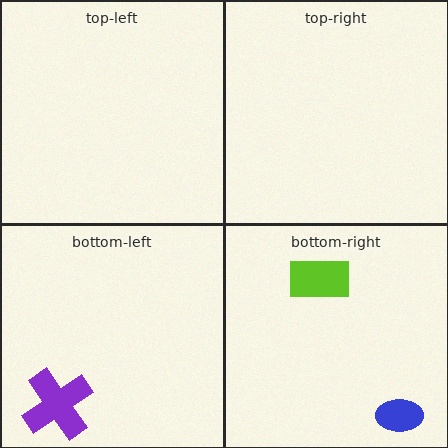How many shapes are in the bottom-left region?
1.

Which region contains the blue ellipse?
The bottom-right region.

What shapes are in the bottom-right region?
The lime rectangle, the blue ellipse.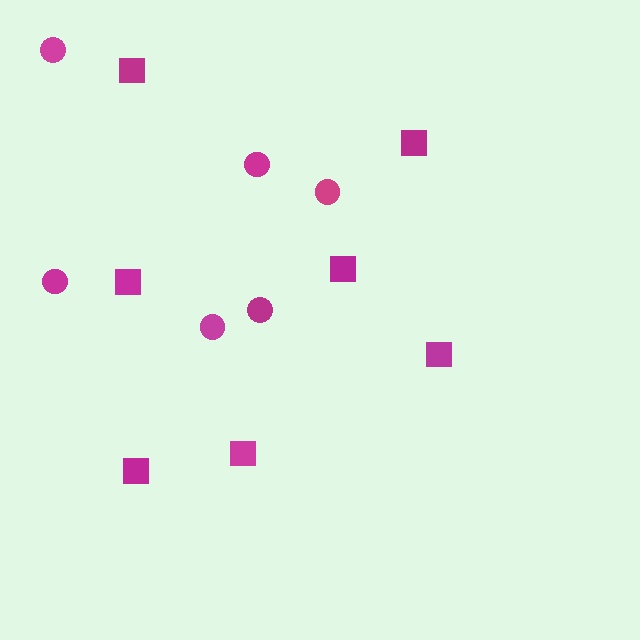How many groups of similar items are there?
There are 2 groups: one group of circles (6) and one group of squares (7).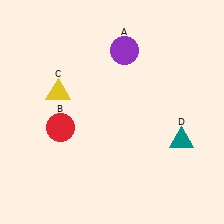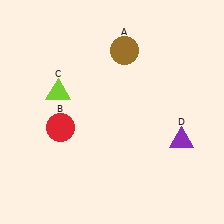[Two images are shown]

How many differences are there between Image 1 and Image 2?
There are 3 differences between the two images.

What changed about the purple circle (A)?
In Image 1, A is purple. In Image 2, it changed to brown.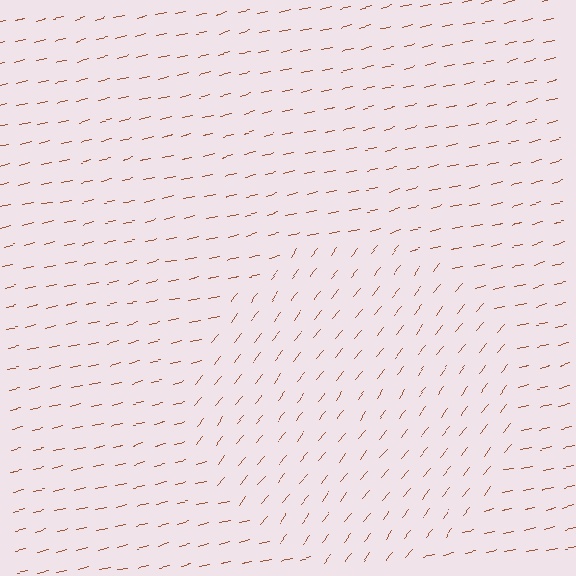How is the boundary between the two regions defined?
The boundary is defined purely by a change in line orientation (approximately 38 degrees difference). All lines are the same color and thickness.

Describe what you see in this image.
The image is filled with small brown line segments. A circle region in the image has lines oriented differently from the surrounding lines, creating a visible texture boundary.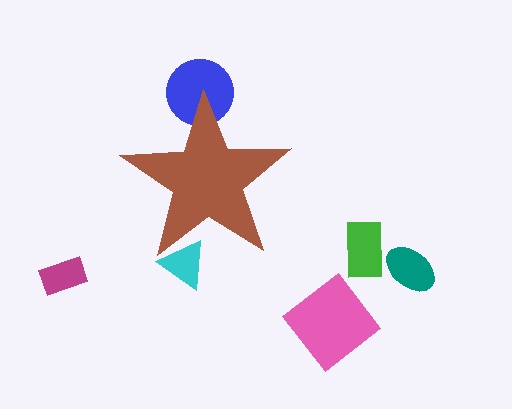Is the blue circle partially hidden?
Yes, the blue circle is partially hidden behind the brown star.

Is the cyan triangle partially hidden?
Yes, the cyan triangle is partially hidden behind the brown star.